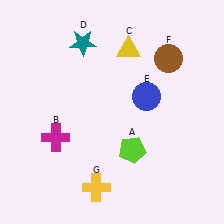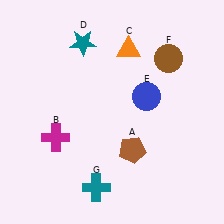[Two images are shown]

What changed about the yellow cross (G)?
In Image 1, G is yellow. In Image 2, it changed to teal.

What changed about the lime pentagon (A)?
In Image 1, A is lime. In Image 2, it changed to brown.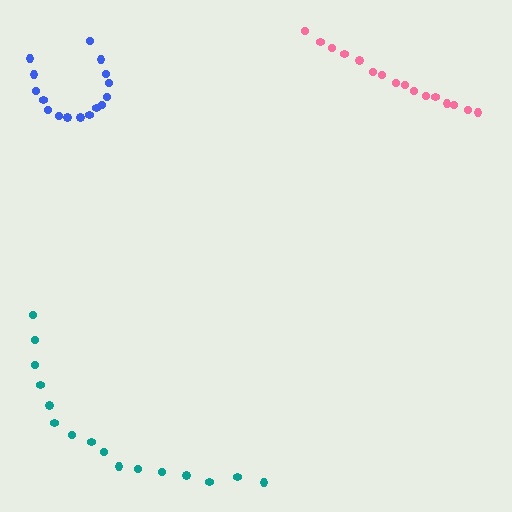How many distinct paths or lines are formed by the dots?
There are 3 distinct paths.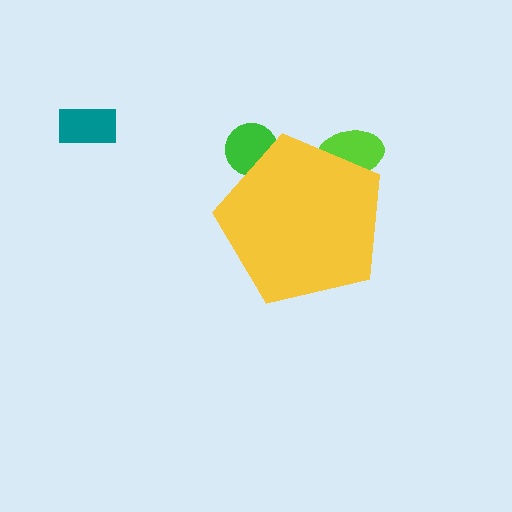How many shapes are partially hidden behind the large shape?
2 shapes are partially hidden.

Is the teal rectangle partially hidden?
No, the teal rectangle is fully visible.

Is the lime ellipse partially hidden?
Yes, the lime ellipse is partially hidden behind the yellow pentagon.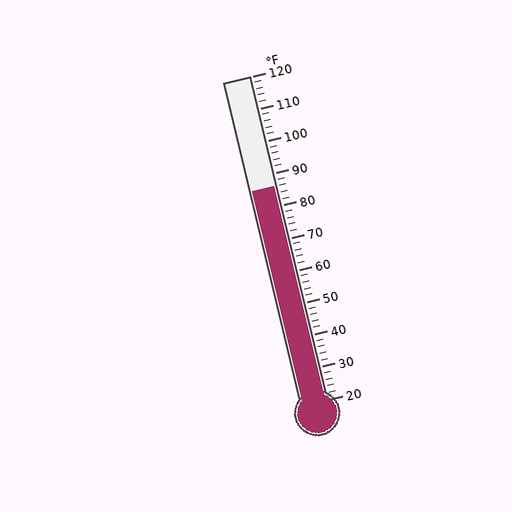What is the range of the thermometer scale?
The thermometer scale ranges from 20°F to 120°F.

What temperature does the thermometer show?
The thermometer shows approximately 86°F.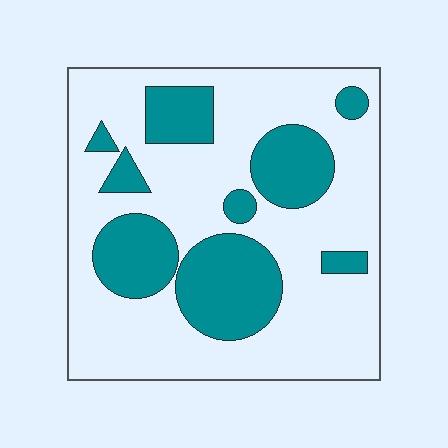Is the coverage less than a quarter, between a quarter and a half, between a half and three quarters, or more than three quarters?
Between a quarter and a half.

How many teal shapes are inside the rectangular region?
9.